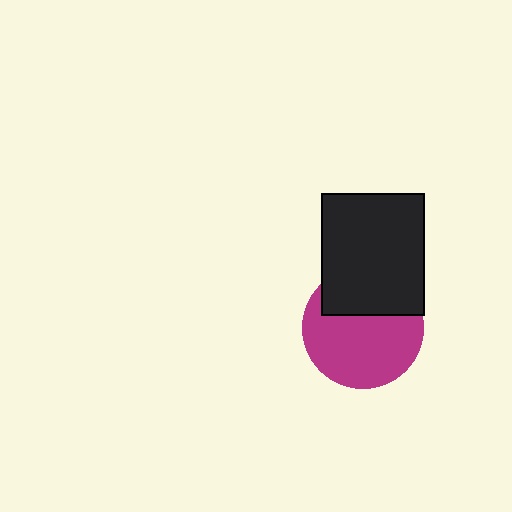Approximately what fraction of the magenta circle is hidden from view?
Roughly 34% of the magenta circle is hidden behind the black rectangle.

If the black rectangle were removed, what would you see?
You would see the complete magenta circle.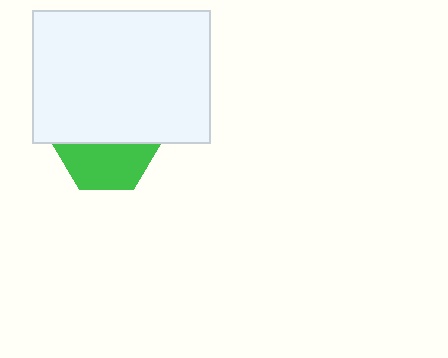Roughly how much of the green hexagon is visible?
About half of it is visible (roughly 49%).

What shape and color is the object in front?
The object in front is a white rectangle.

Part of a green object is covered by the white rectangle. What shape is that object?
It is a hexagon.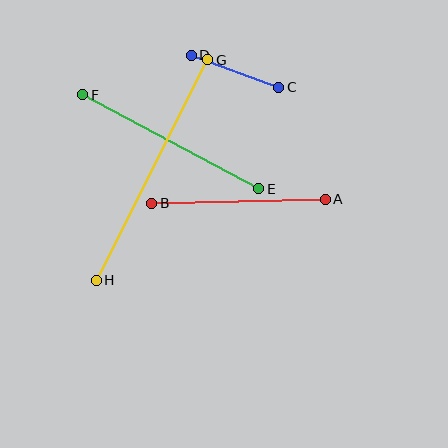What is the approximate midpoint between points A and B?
The midpoint is at approximately (239, 201) pixels.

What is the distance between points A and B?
The distance is approximately 174 pixels.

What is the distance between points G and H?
The distance is approximately 247 pixels.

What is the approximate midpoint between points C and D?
The midpoint is at approximately (235, 71) pixels.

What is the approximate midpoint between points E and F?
The midpoint is at approximately (171, 142) pixels.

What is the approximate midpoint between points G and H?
The midpoint is at approximately (152, 170) pixels.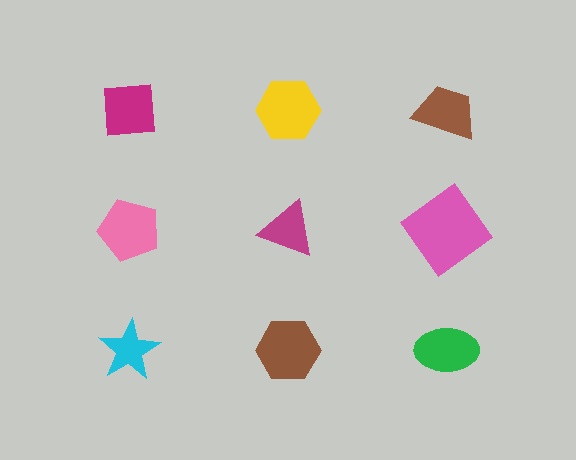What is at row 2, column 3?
A pink diamond.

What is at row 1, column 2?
A yellow hexagon.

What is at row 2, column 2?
A magenta triangle.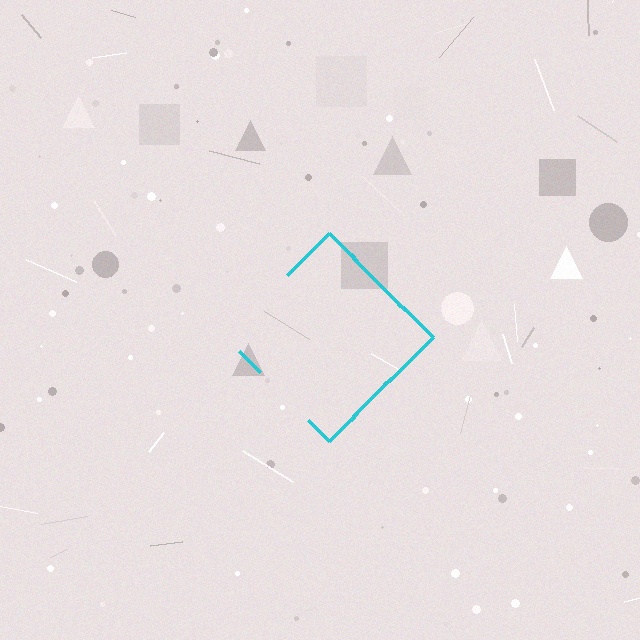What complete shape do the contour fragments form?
The contour fragments form a diamond.